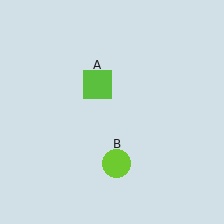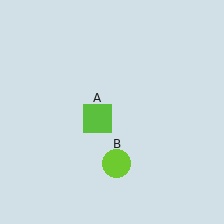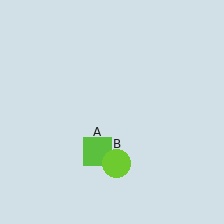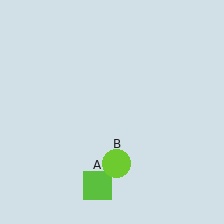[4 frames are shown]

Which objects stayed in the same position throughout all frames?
Lime circle (object B) remained stationary.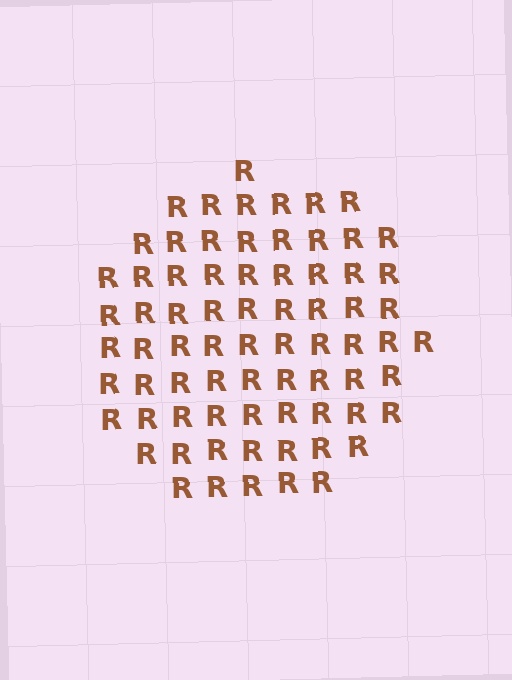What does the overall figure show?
The overall figure shows a circle.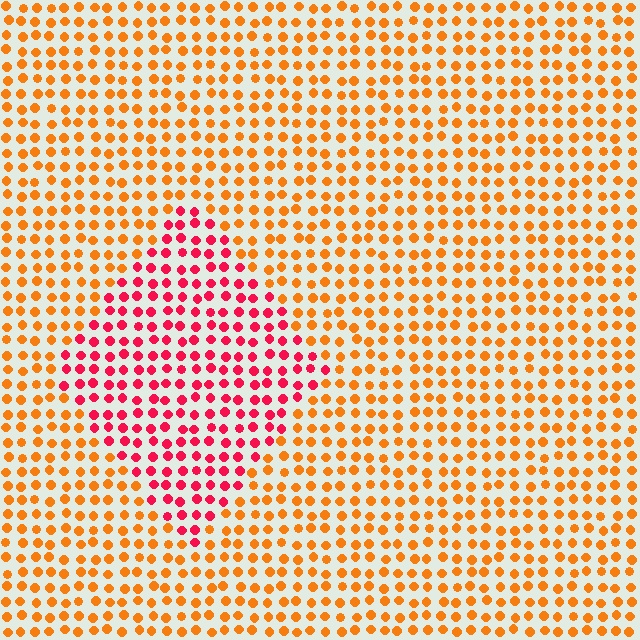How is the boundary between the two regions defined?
The boundary is defined purely by a slight shift in hue (about 44 degrees). Spacing, size, and orientation are identical on both sides.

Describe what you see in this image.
The image is filled with small orange elements in a uniform arrangement. A diamond-shaped region is visible where the elements are tinted to a slightly different hue, forming a subtle color boundary.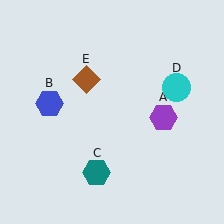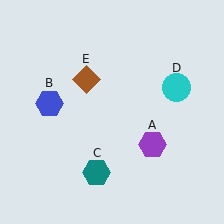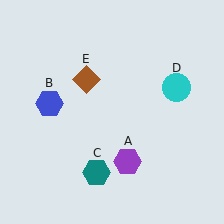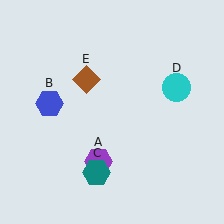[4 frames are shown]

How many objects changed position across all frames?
1 object changed position: purple hexagon (object A).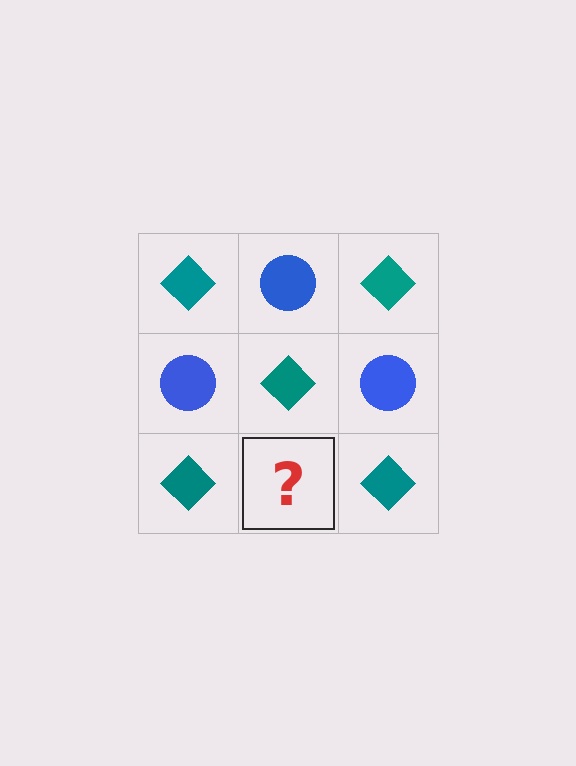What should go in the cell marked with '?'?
The missing cell should contain a blue circle.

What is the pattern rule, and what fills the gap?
The rule is that it alternates teal diamond and blue circle in a checkerboard pattern. The gap should be filled with a blue circle.